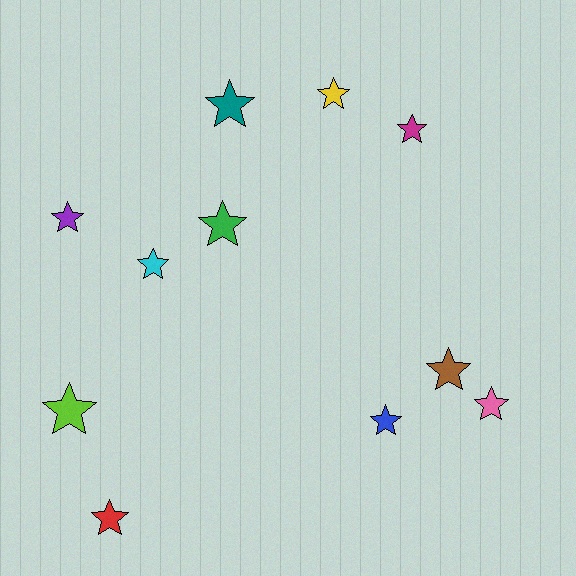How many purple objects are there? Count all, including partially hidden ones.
There is 1 purple object.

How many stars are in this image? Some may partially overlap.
There are 11 stars.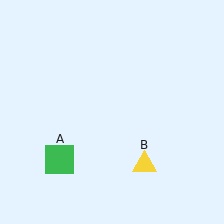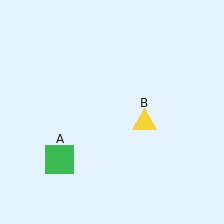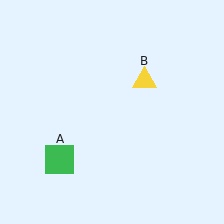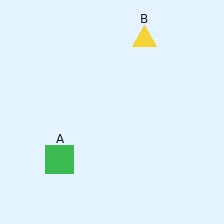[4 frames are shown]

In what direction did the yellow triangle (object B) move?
The yellow triangle (object B) moved up.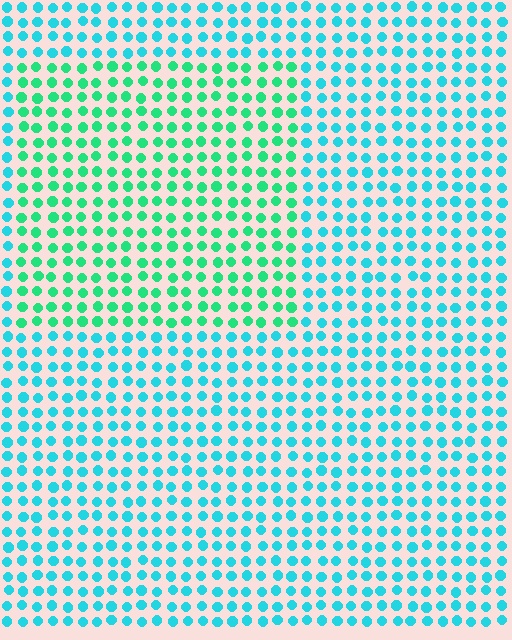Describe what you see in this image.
The image is filled with small cyan elements in a uniform arrangement. A rectangle-shaped region is visible where the elements are tinted to a slightly different hue, forming a subtle color boundary.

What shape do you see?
I see a rectangle.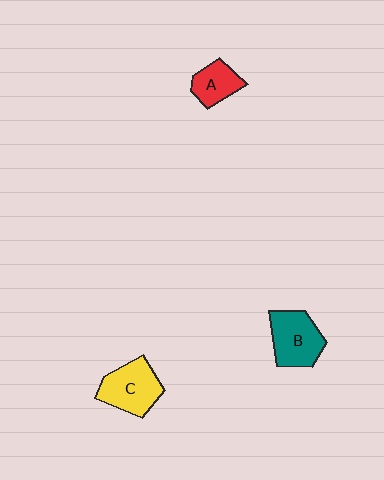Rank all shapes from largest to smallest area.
From largest to smallest: C (yellow), B (teal), A (red).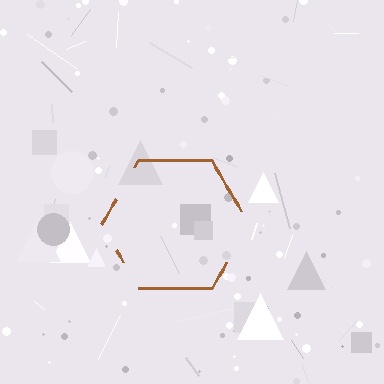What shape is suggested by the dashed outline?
The dashed outline suggests a hexagon.